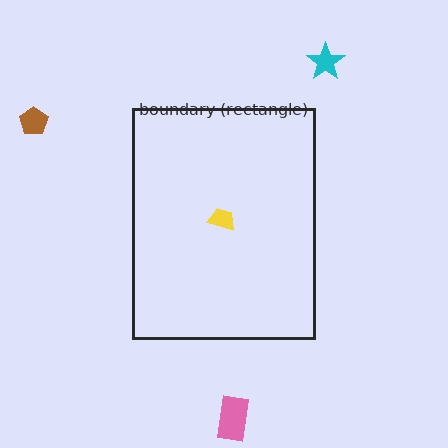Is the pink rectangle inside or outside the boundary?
Outside.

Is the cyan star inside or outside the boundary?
Outside.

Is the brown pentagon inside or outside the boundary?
Outside.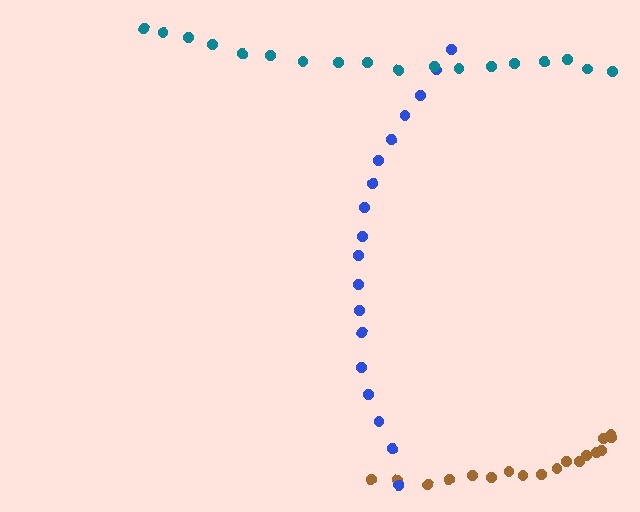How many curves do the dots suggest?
There are 3 distinct paths.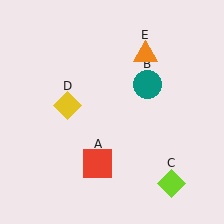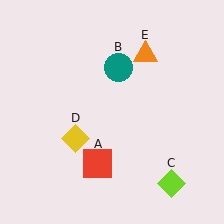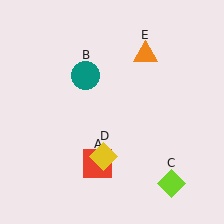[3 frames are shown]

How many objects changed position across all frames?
2 objects changed position: teal circle (object B), yellow diamond (object D).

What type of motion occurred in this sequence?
The teal circle (object B), yellow diamond (object D) rotated counterclockwise around the center of the scene.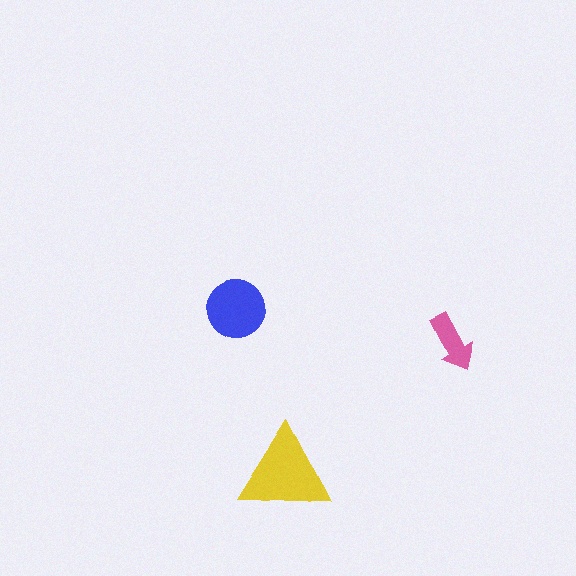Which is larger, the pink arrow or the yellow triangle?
The yellow triangle.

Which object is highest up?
The blue circle is topmost.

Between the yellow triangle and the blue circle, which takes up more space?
The yellow triangle.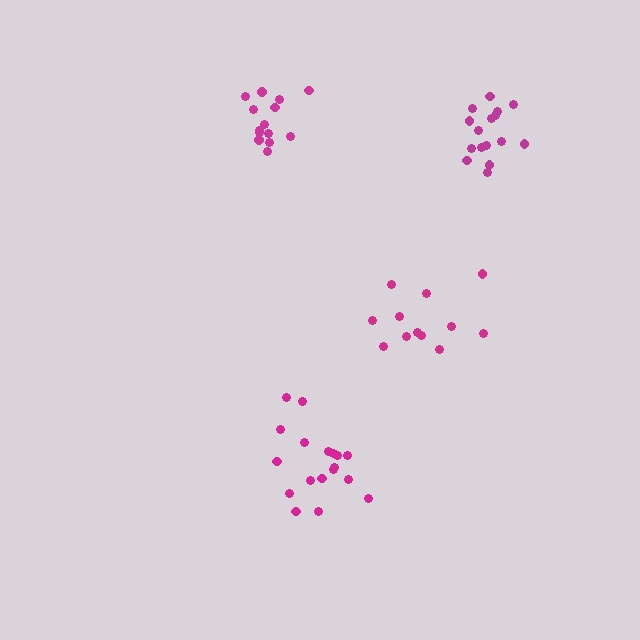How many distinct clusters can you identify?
There are 4 distinct clusters.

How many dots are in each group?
Group 1: 16 dots, Group 2: 18 dots, Group 3: 12 dots, Group 4: 14 dots (60 total).